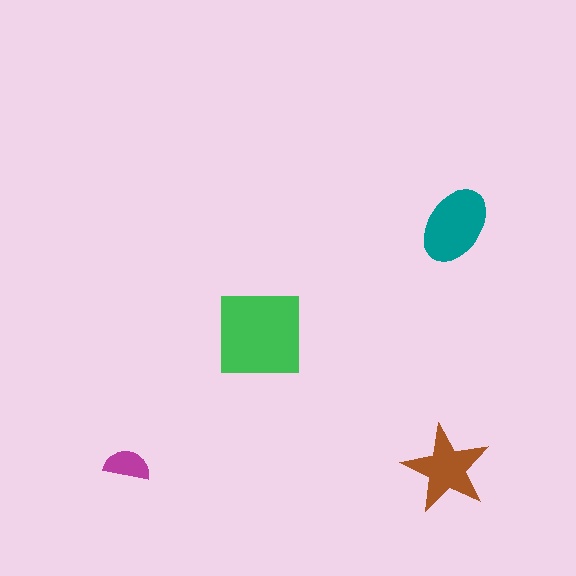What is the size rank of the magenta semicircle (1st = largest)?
4th.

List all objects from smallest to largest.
The magenta semicircle, the brown star, the teal ellipse, the green square.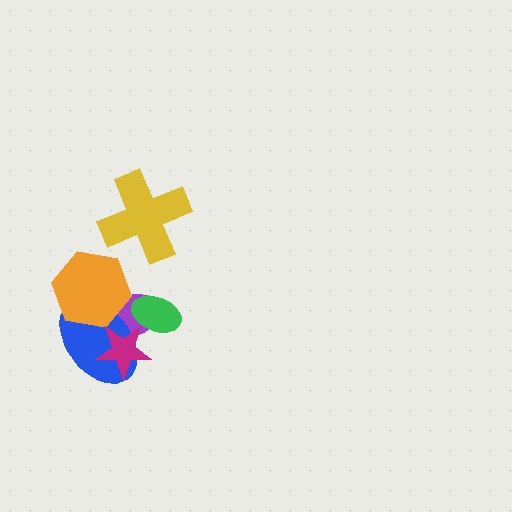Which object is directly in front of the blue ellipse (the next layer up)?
The orange hexagon is directly in front of the blue ellipse.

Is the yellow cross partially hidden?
No, no other shape covers it.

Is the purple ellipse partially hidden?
Yes, it is partially covered by another shape.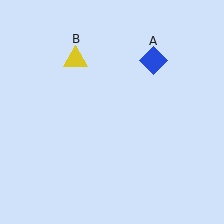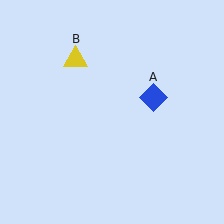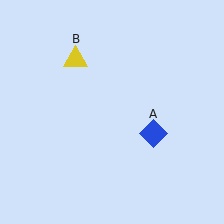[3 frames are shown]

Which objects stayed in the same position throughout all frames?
Yellow triangle (object B) remained stationary.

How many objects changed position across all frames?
1 object changed position: blue diamond (object A).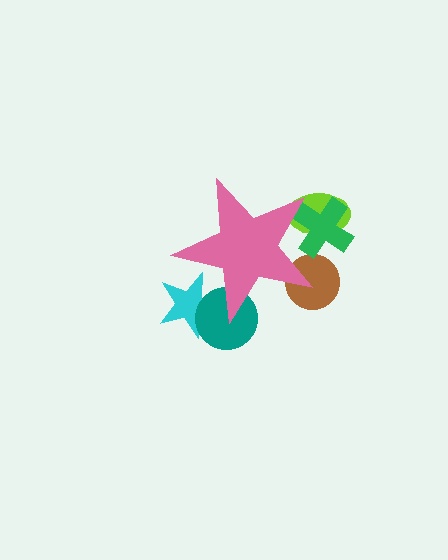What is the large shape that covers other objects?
A pink star.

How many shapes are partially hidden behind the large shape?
5 shapes are partially hidden.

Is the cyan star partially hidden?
Yes, the cyan star is partially hidden behind the pink star.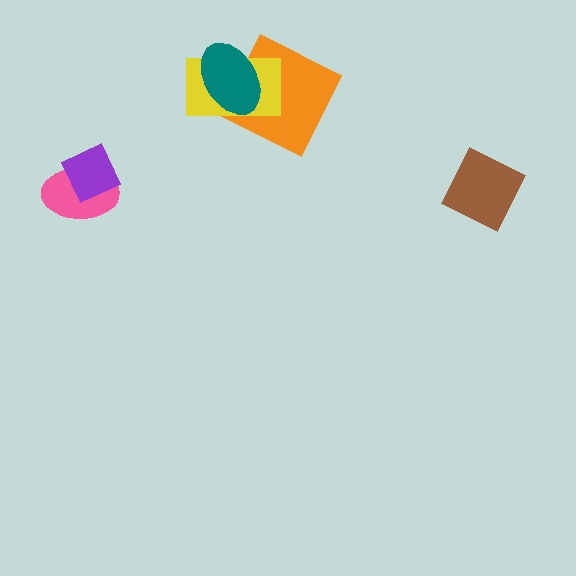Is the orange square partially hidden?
Yes, it is partially covered by another shape.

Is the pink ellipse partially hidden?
Yes, it is partially covered by another shape.